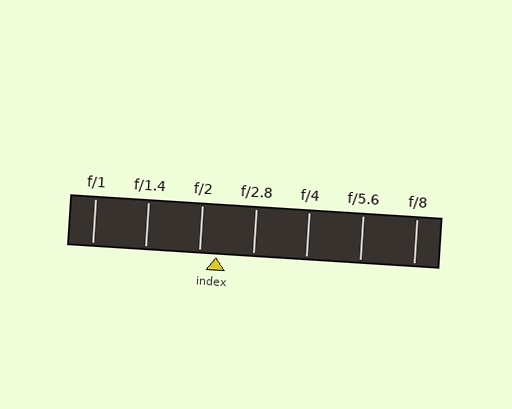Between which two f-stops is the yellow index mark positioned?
The index mark is between f/2 and f/2.8.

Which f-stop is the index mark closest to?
The index mark is closest to f/2.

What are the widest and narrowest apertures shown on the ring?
The widest aperture shown is f/1 and the narrowest is f/8.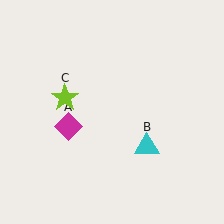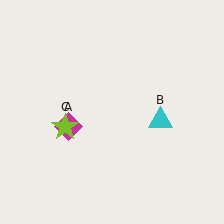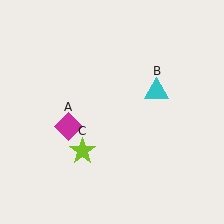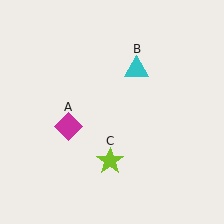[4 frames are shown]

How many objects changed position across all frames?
2 objects changed position: cyan triangle (object B), lime star (object C).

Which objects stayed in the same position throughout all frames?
Magenta diamond (object A) remained stationary.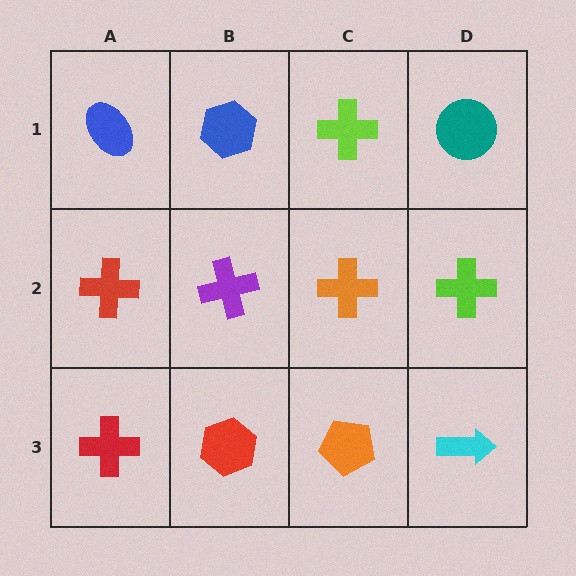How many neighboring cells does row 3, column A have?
2.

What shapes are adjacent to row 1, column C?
An orange cross (row 2, column C), a blue hexagon (row 1, column B), a teal circle (row 1, column D).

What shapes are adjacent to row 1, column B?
A purple cross (row 2, column B), a blue ellipse (row 1, column A), a lime cross (row 1, column C).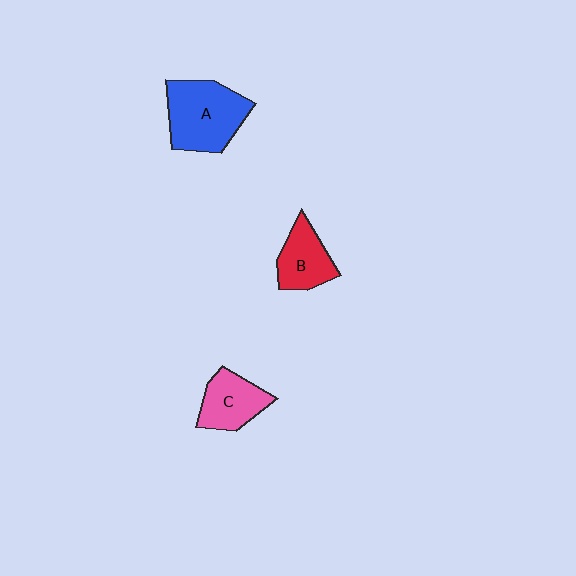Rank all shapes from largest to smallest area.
From largest to smallest: A (blue), C (pink), B (red).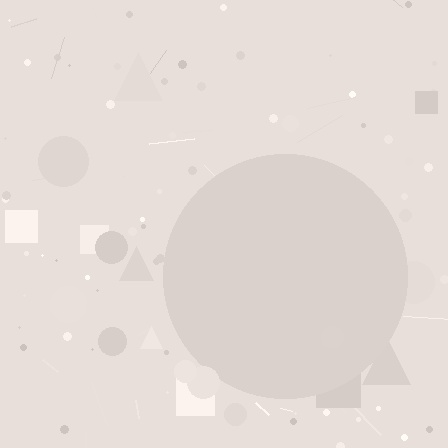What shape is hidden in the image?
A circle is hidden in the image.